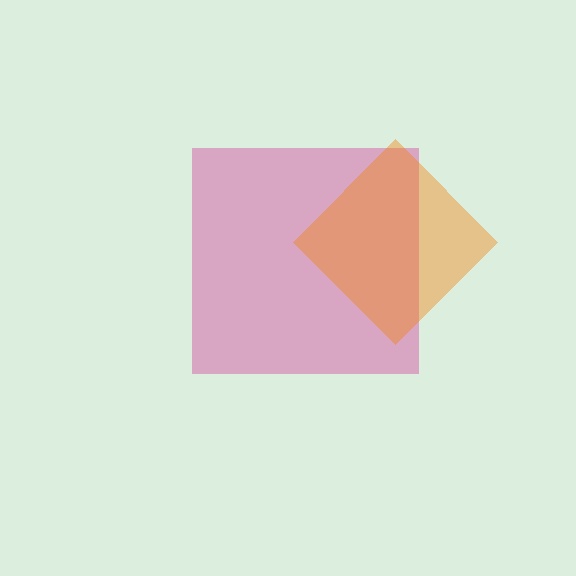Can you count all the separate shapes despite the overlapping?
Yes, there are 2 separate shapes.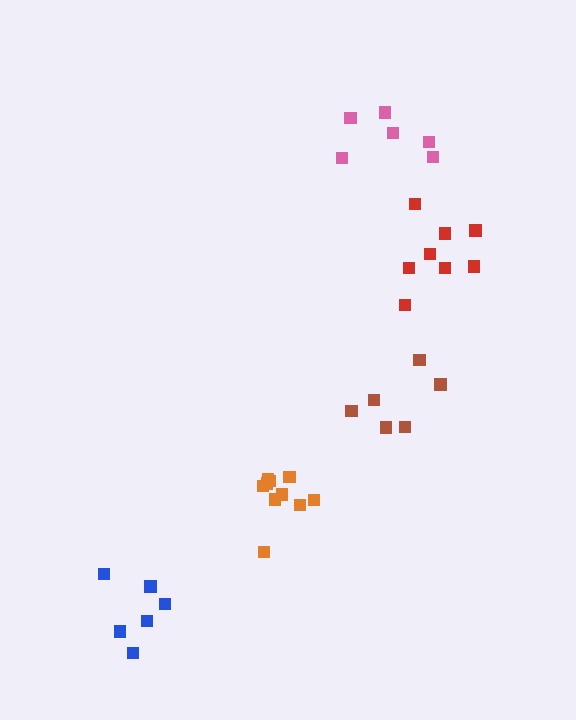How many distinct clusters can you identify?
There are 5 distinct clusters.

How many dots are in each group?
Group 1: 6 dots, Group 2: 10 dots, Group 3: 6 dots, Group 4: 6 dots, Group 5: 8 dots (36 total).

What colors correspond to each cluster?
The clusters are colored: pink, orange, brown, blue, red.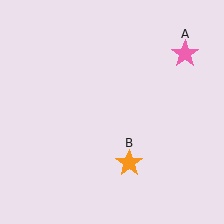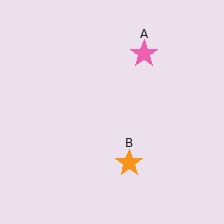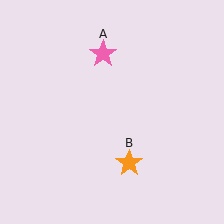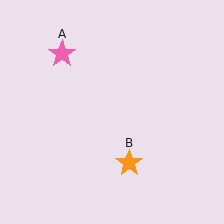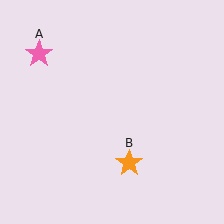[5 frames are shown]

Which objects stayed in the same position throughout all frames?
Orange star (object B) remained stationary.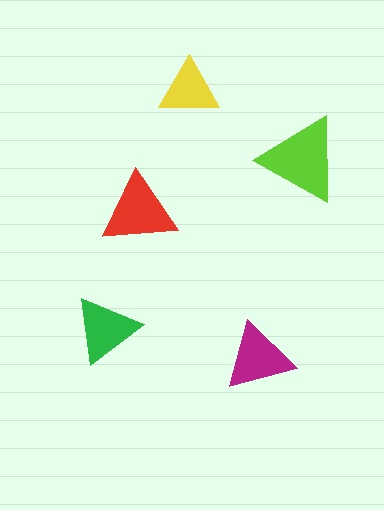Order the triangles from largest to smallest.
the lime one, the red one, the magenta one, the green one, the yellow one.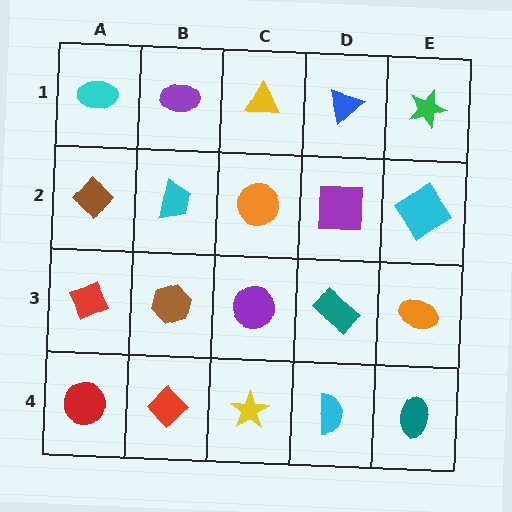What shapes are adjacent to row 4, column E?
An orange ellipse (row 3, column E), a cyan semicircle (row 4, column D).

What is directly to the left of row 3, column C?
A brown hexagon.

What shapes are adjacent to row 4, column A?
A red diamond (row 3, column A), a red diamond (row 4, column B).